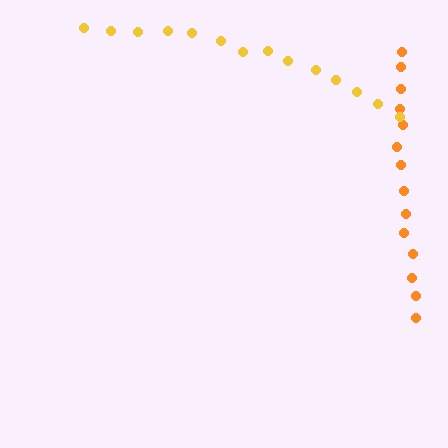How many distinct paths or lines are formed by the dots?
There are 2 distinct paths.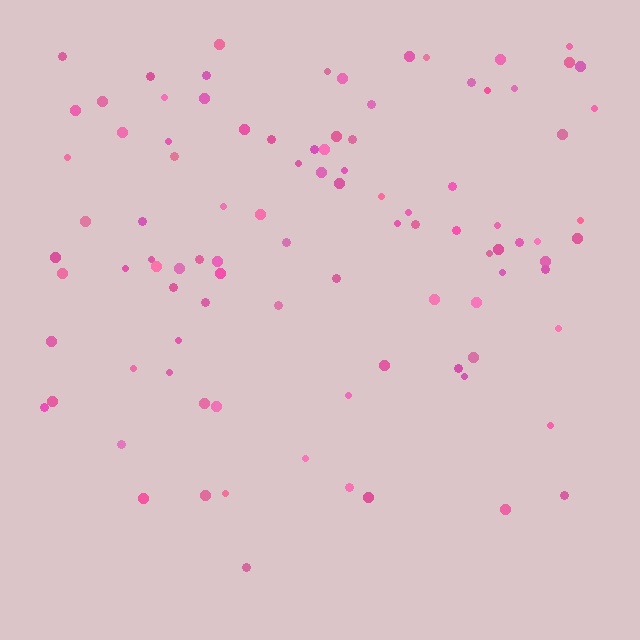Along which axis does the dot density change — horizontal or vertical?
Vertical.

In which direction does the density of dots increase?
From bottom to top, with the top side densest.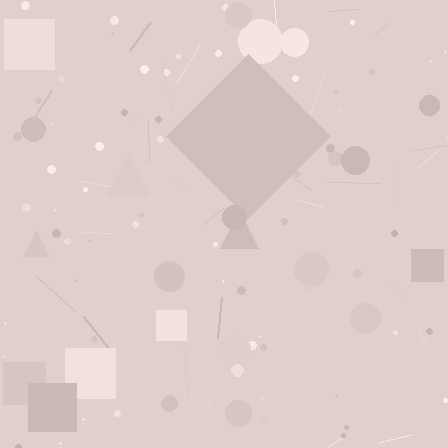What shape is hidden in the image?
A diamond is hidden in the image.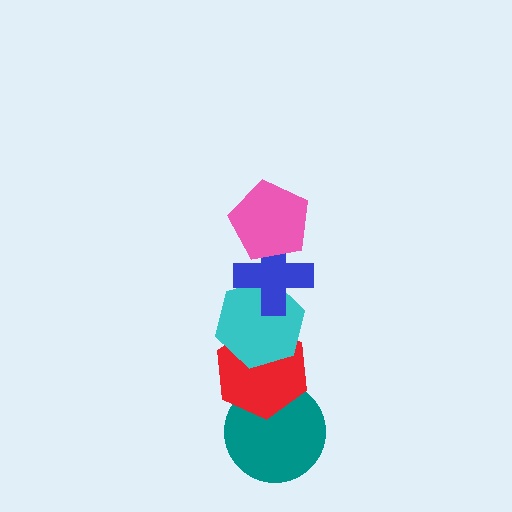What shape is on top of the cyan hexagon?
The blue cross is on top of the cyan hexagon.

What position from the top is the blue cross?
The blue cross is 2nd from the top.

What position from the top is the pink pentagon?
The pink pentagon is 1st from the top.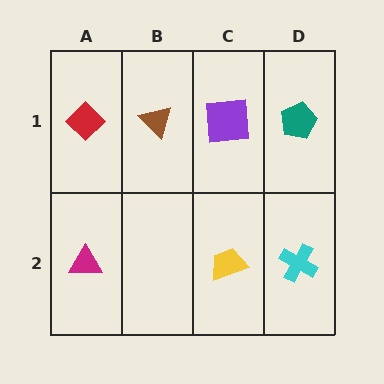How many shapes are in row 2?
3 shapes.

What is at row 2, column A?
A magenta triangle.